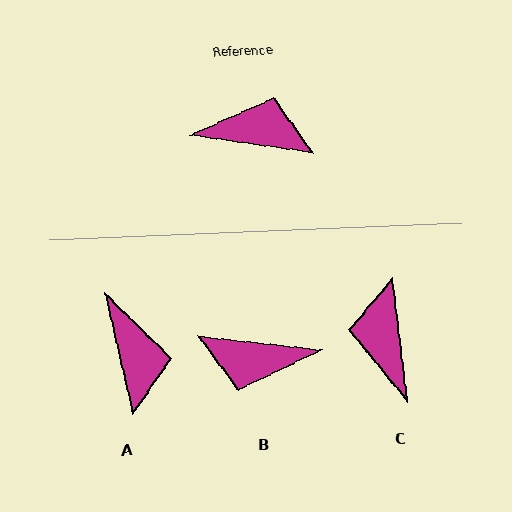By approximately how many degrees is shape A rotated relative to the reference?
Approximately 68 degrees clockwise.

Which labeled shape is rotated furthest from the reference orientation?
B, about 178 degrees away.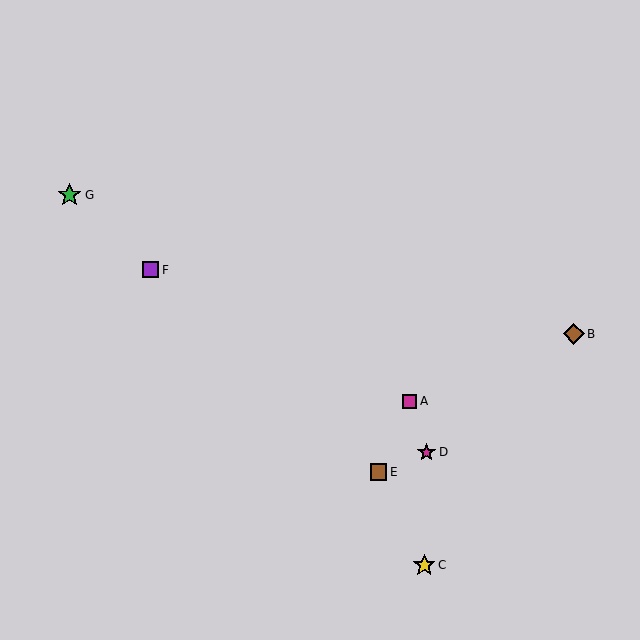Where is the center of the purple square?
The center of the purple square is at (151, 270).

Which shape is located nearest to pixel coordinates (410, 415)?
The magenta square (labeled A) at (410, 401) is nearest to that location.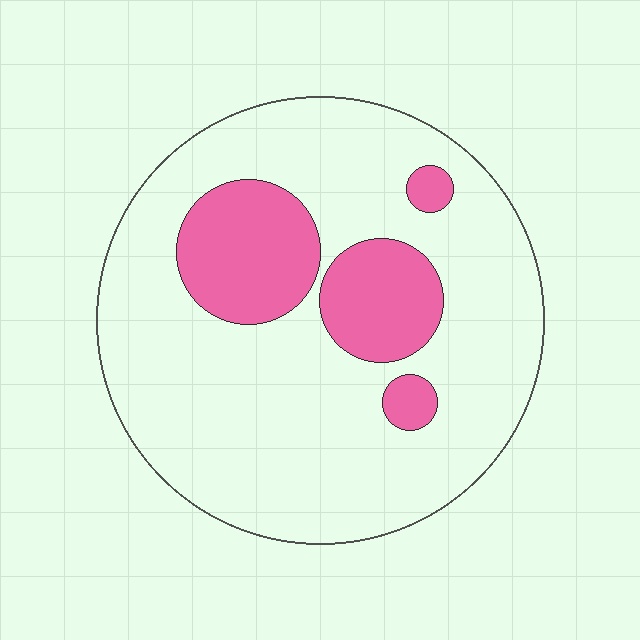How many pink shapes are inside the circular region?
4.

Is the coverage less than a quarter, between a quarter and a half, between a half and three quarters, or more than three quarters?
Less than a quarter.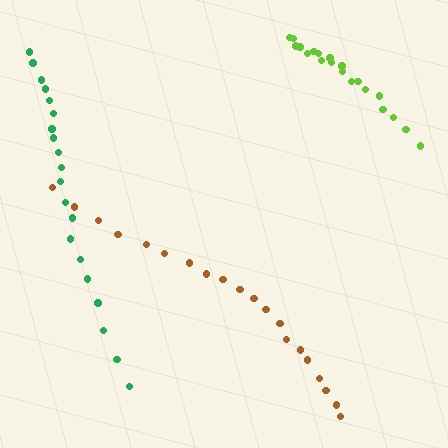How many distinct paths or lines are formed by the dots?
There are 3 distinct paths.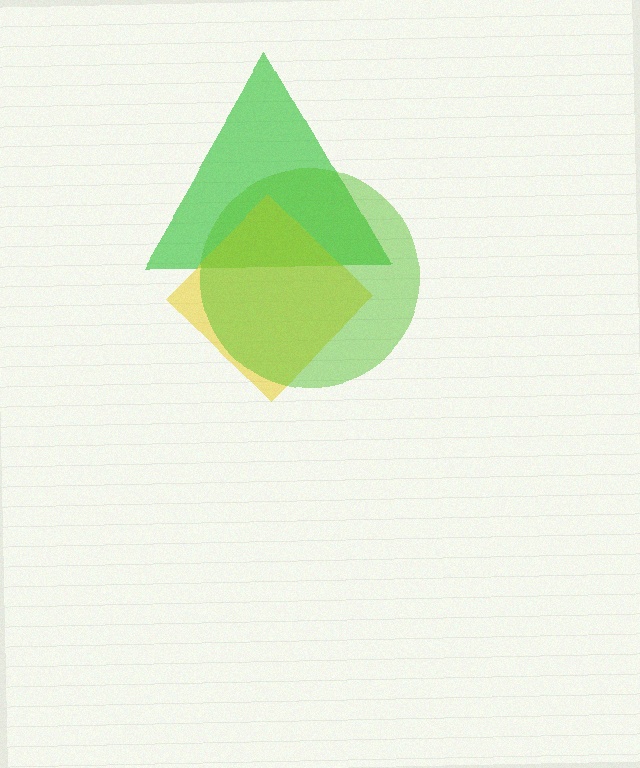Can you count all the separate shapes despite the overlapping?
Yes, there are 3 separate shapes.